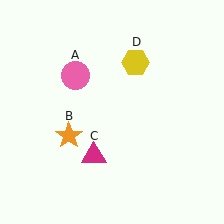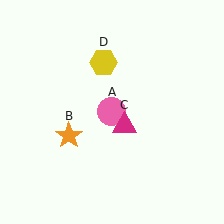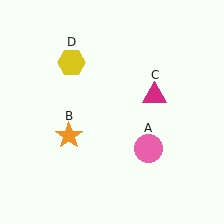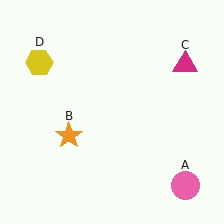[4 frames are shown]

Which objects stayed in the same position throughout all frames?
Orange star (object B) remained stationary.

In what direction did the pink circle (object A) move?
The pink circle (object A) moved down and to the right.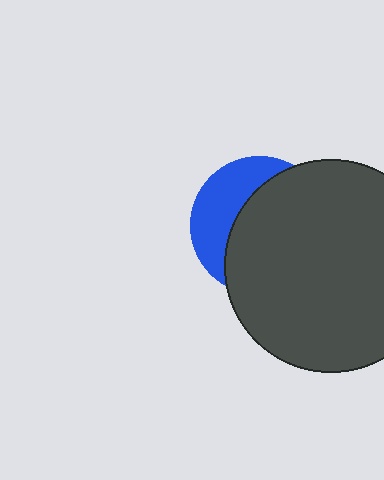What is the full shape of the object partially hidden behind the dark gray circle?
The partially hidden object is a blue circle.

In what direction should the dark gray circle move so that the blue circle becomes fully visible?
The dark gray circle should move right. That is the shortest direction to clear the overlap and leave the blue circle fully visible.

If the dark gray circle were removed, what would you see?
You would see the complete blue circle.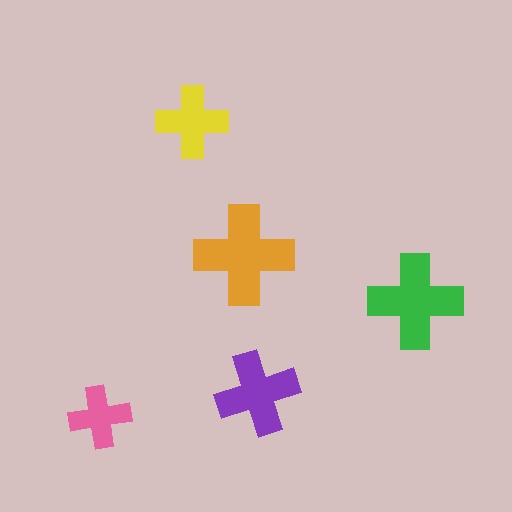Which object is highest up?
The yellow cross is topmost.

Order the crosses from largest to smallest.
the orange one, the green one, the purple one, the yellow one, the pink one.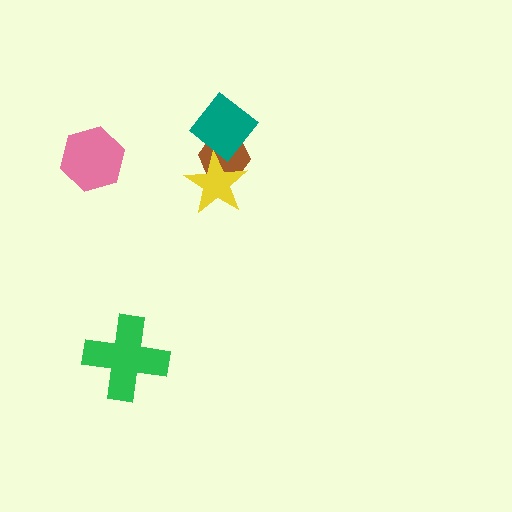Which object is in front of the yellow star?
The teal diamond is in front of the yellow star.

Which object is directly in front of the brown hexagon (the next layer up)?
The yellow star is directly in front of the brown hexagon.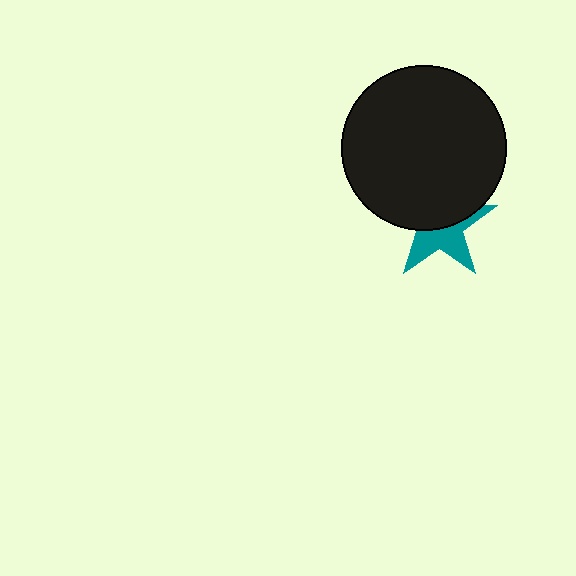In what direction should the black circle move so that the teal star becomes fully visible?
The black circle should move up. That is the shortest direction to clear the overlap and leave the teal star fully visible.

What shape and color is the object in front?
The object in front is a black circle.